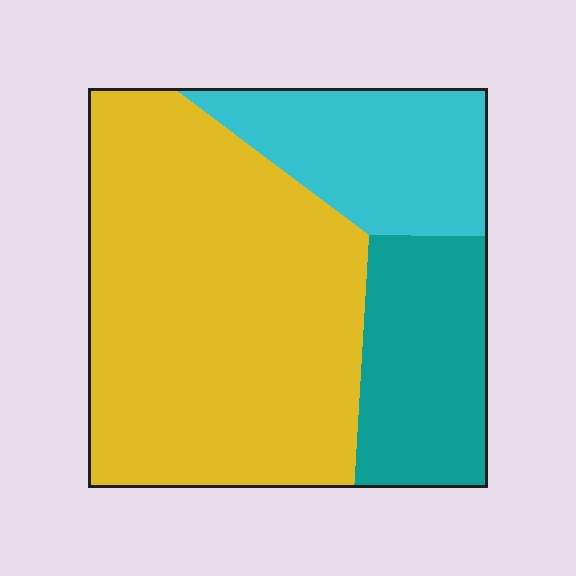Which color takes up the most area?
Yellow, at roughly 60%.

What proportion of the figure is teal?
Teal takes up about one fifth (1/5) of the figure.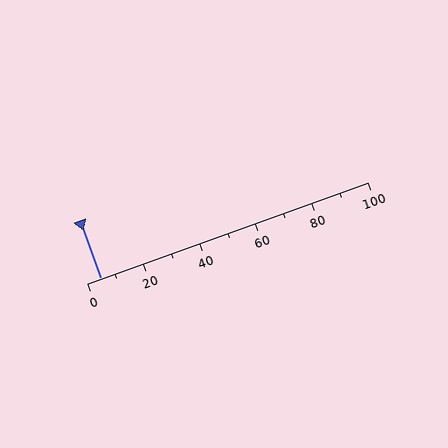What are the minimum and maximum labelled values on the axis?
The axis runs from 0 to 100.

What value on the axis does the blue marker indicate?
The marker indicates approximately 5.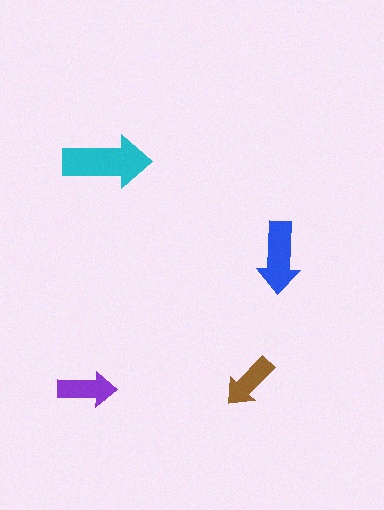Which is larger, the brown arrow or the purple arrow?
The purple one.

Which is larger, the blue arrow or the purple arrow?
The blue one.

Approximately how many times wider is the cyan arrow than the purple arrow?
About 1.5 times wider.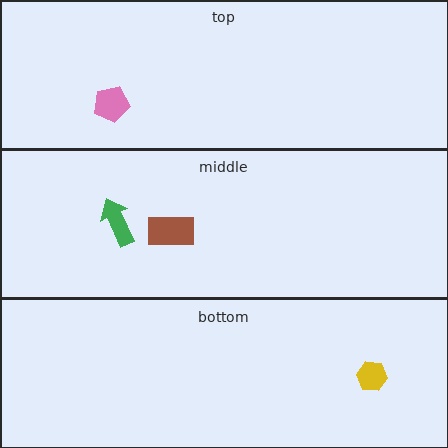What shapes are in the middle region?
The green arrow, the brown rectangle.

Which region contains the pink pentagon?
The top region.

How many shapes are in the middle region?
2.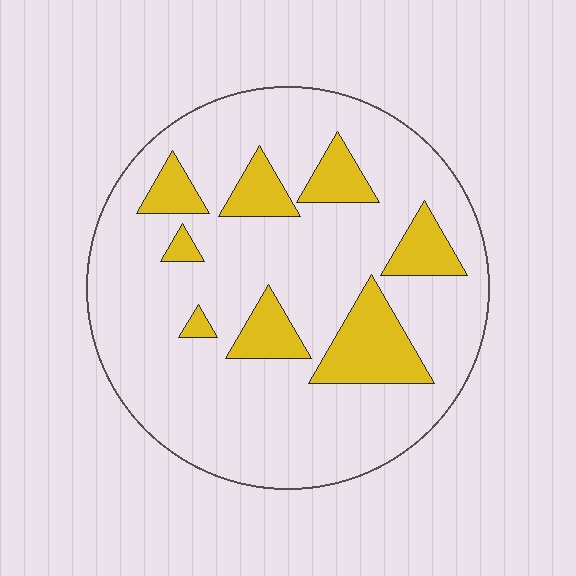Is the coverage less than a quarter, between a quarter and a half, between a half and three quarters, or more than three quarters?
Less than a quarter.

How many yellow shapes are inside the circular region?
8.